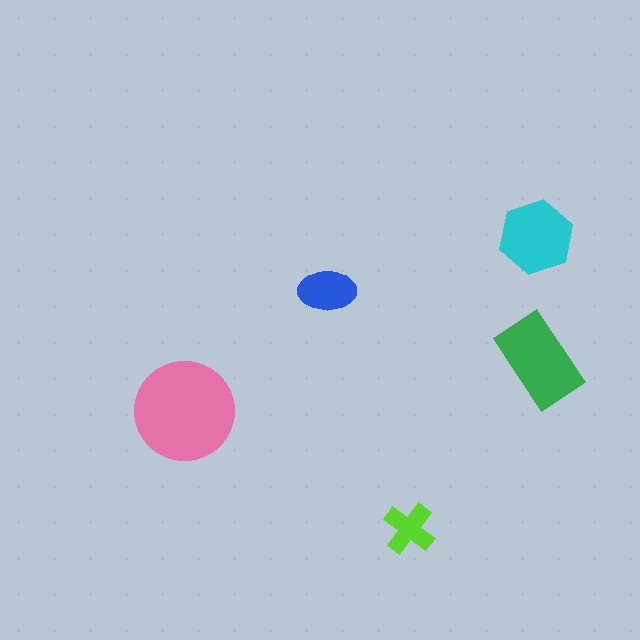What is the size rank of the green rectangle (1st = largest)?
2nd.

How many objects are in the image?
There are 5 objects in the image.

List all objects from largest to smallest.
The pink circle, the green rectangle, the cyan hexagon, the blue ellipse, the lime cross.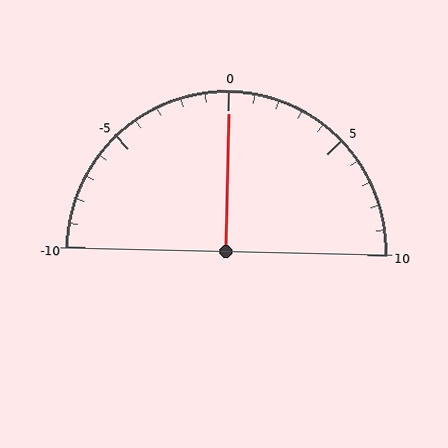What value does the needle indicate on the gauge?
The needle indicates approximately 0.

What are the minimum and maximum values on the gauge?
The gauge ranges from -10 to 10.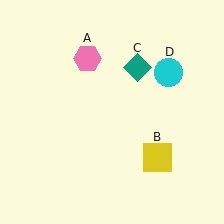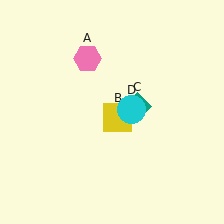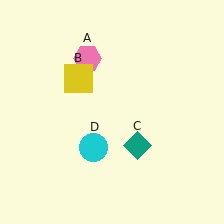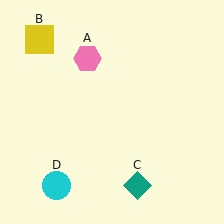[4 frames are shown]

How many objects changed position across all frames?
3 objects changed position: yellow square (object B), teal diamond (object C), cyan circle (object D).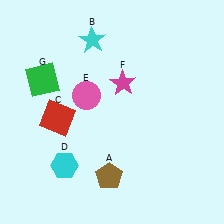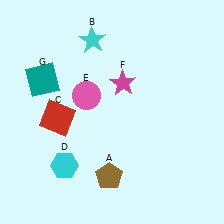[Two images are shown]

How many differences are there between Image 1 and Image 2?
There is 1 difference between the two images.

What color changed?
The square (G) changed from green in Image 1 to teal in Image 2.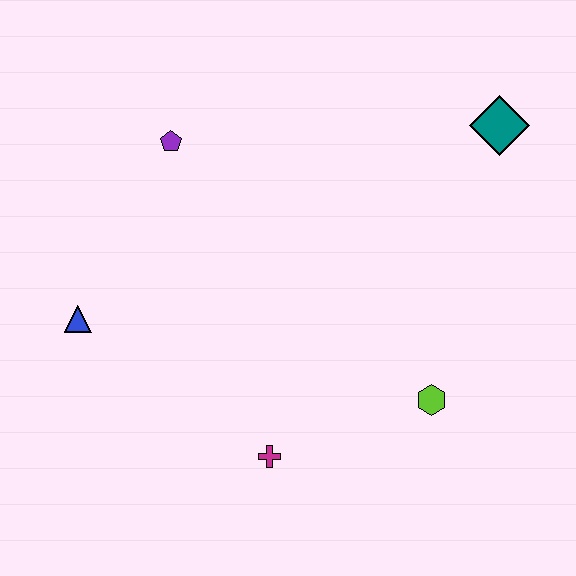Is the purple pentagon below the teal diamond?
Yes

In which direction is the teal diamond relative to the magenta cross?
The teal diamond is above the magenta cross.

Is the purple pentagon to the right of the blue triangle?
Yes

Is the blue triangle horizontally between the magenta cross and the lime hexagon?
No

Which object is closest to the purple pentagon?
The blue triangle is closest to the purple pentagon.